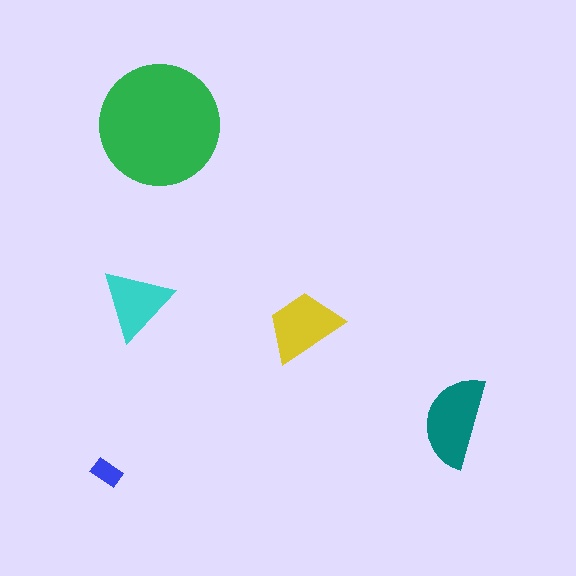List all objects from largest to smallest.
The green circle, the teal semicircle, the yellow trapezoid, the cyan triangle, the blue rectangle.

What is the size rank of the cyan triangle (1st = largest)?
4th.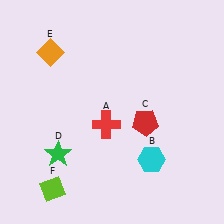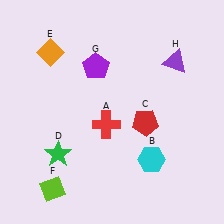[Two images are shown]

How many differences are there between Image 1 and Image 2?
There are 2 differences between the two images.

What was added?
A purple pentagon (G), a purple triangle (H) were added in Image 2.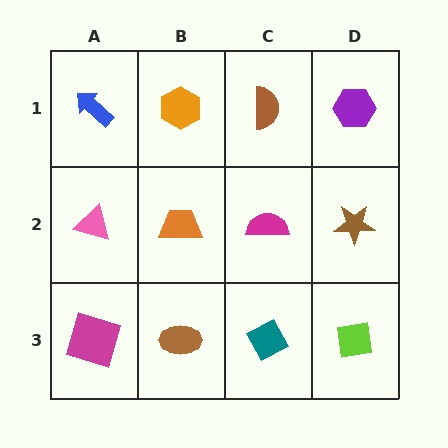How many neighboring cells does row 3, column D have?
2.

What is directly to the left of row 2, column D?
A magenta semicircle.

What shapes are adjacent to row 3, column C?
A magenta semicircle (row 2, column C), a brown ellipse (row 3, column B), a lime square (row 3, column D).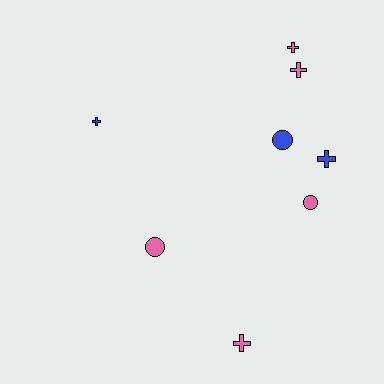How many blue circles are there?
There is 1 blue circle.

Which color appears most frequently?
Pink, with 5 objects.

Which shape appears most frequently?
Cross, with 5 objects.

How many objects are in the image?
There are 8 objects.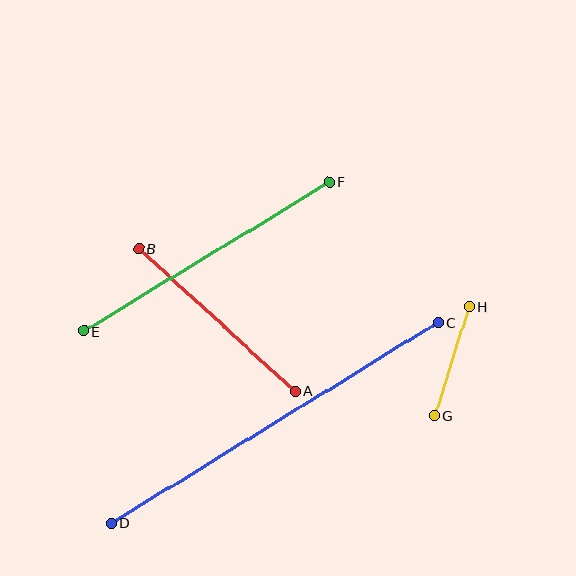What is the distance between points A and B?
The distance is approximately 212 pixels.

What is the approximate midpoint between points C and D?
The midpoint is at approximately (274, 423) pixels.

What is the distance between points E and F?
The distance is approximately 288 pixels.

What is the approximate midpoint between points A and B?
The midpoint is at approximately (217, 320) pixels.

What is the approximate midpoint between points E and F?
The midpoint is at approximately (207, 256) pixels.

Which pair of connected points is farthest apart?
Points C and D are farthest apart.